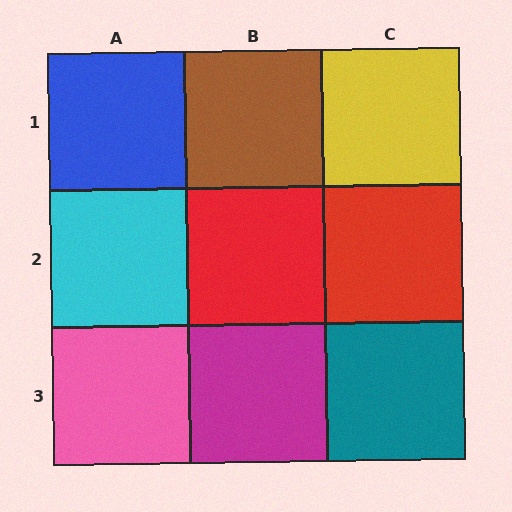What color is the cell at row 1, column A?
Blue.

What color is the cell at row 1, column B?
Brown.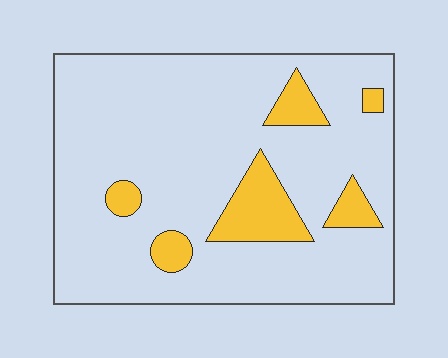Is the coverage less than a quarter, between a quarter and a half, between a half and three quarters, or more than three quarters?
Less than a quarter.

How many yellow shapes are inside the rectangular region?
6.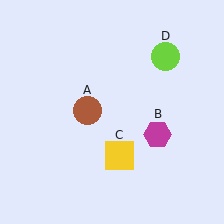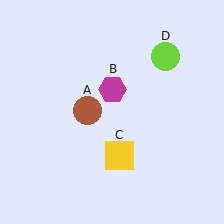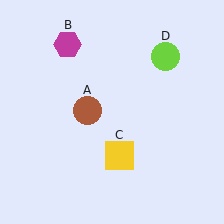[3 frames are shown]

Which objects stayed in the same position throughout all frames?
Brown circle (object A) and yellow square (object C) and lime circle (object D) remained stationary.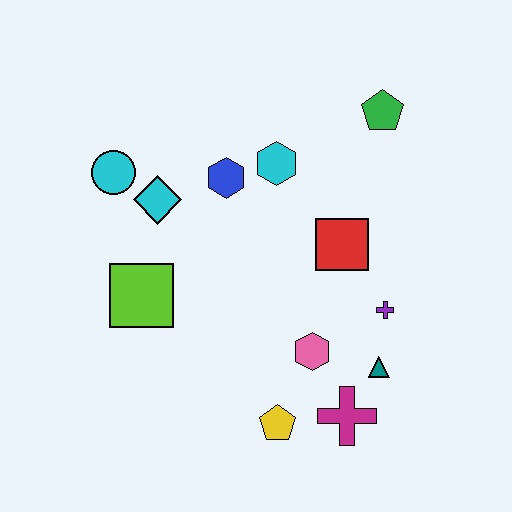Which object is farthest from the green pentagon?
The yellow pentagon is farthest from the green pentagon.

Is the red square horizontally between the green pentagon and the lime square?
Yes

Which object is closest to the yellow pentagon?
The magenta cross is closest to the yellow pentagon.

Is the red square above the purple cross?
Yes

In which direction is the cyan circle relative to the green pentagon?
The cyan circle is to the left of the green pentagon.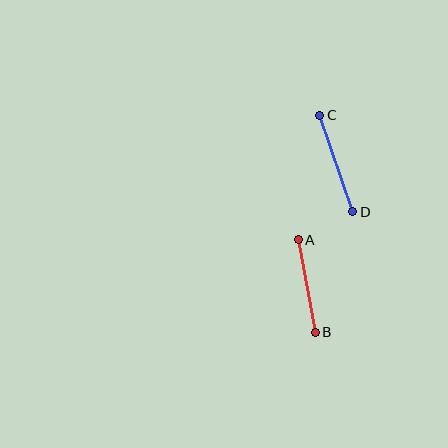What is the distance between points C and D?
The distance is approximately 102 pixels.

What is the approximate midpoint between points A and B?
The midpoint is at approximately (307, 286) pixels.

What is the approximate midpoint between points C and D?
The midpoint is at approximately (336, 163) pixels.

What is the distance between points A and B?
The distance is approximately 94 pixels.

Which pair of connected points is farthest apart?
Points C and D are farthest apart.